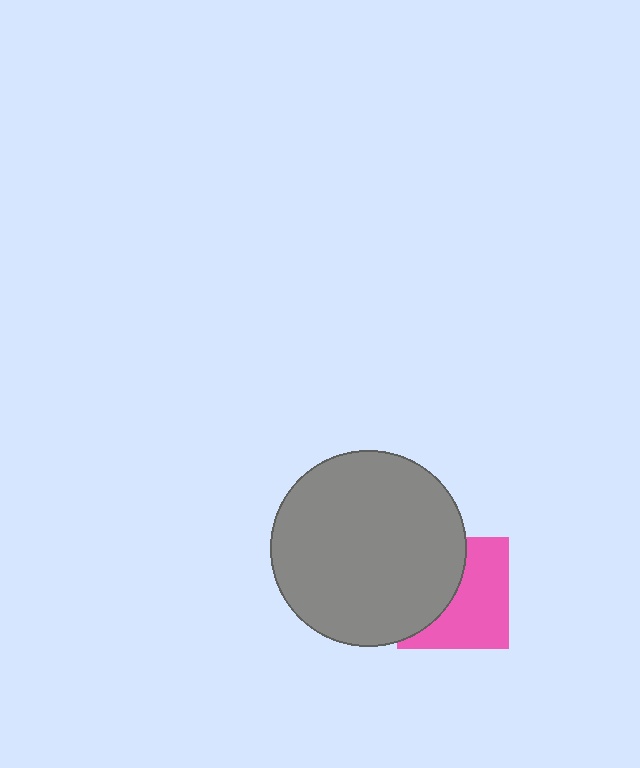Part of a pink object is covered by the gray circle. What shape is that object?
It is a square.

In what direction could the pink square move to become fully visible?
The pink square could move right. That would shift it out from behind the gray circle entirely.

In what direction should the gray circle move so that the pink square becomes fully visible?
The gray circle should move left. That is the shortest direction to clear the overlap and leave the pink square fully visible.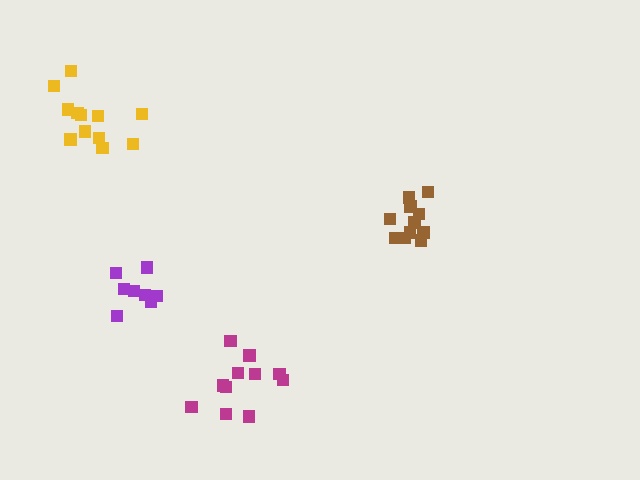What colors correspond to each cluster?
The clusters are colored: yellow, brown, magenta, purple.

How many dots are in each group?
Group 1: 12 dots, Group 2: 11 dots, Group 3: 11 dots, Group 4: 8 dots (42 total).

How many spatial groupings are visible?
There are 4 spatial groupings.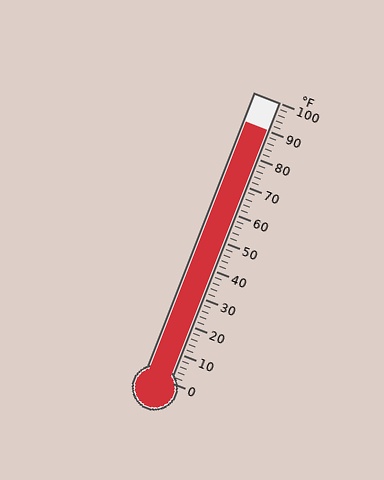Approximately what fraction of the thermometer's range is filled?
The thermometer is filled to approximately 90% of its range.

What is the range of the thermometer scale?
The thermometer scale ranges from 0°F to 100°F.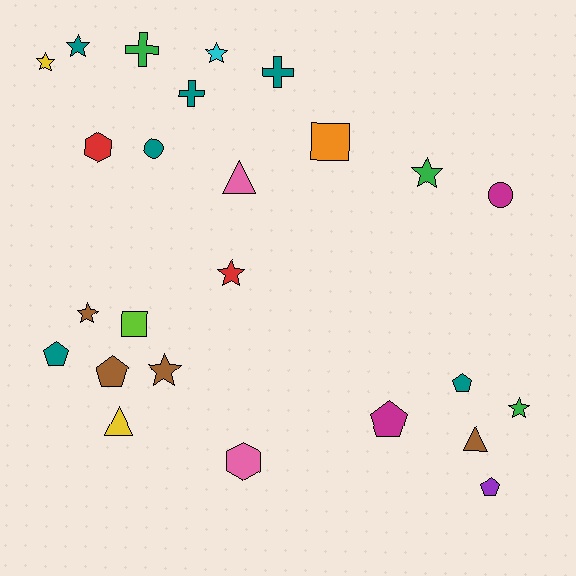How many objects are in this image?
There are 25 objects.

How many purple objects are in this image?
There is 1 purple object.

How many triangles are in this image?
There are 3 triangles.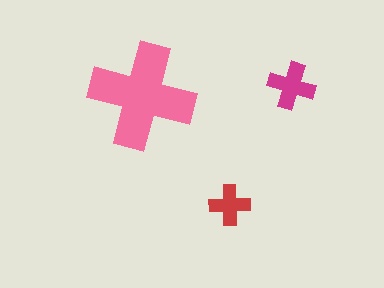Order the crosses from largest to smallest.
the pink one, the magenta one, the red one.